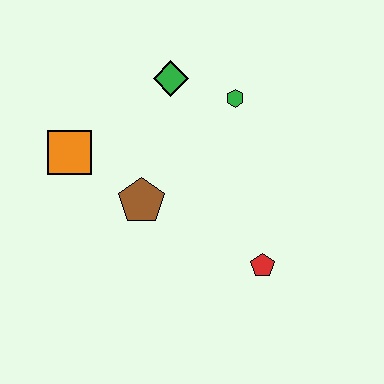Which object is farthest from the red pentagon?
The orange square is farthest from the red pentagon.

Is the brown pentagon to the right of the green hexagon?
No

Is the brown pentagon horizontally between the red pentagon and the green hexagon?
No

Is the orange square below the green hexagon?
Yes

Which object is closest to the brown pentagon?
The orange square is closest to the brown pentagon.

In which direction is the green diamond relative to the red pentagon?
The green diamond is above the red pentagon.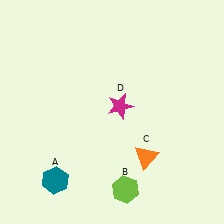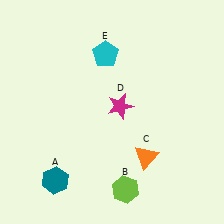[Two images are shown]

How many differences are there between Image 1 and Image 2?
There is 1 difference between the two images.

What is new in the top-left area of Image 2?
A cyan pentagon (E) was added in the top-left area of Image 2.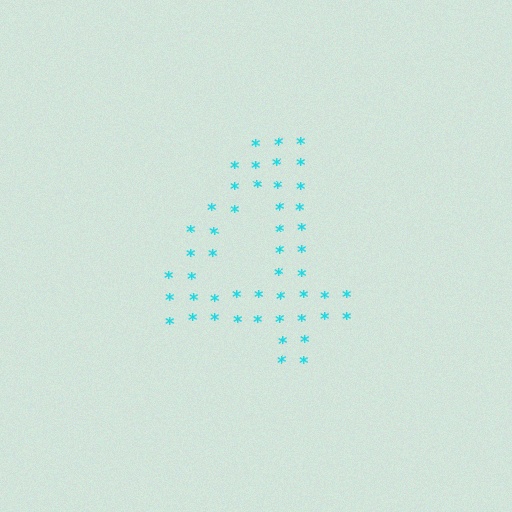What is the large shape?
The large shape is the digit 4.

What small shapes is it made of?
It is made of small asterisks.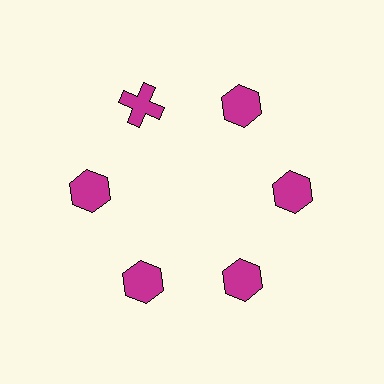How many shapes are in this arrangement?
There are 6 shapes arranged in a ring pattern.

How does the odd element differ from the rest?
It has a different shape: cross instead of hexagon.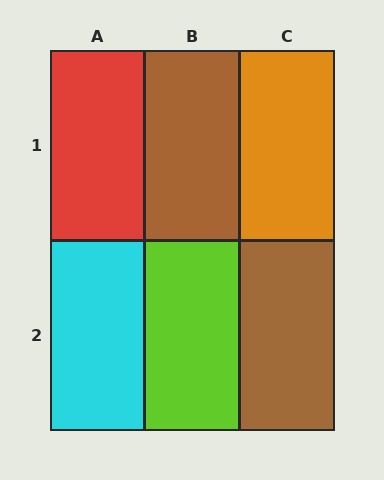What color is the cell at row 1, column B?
Brown.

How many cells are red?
1 cell is red.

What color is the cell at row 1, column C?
Orange.